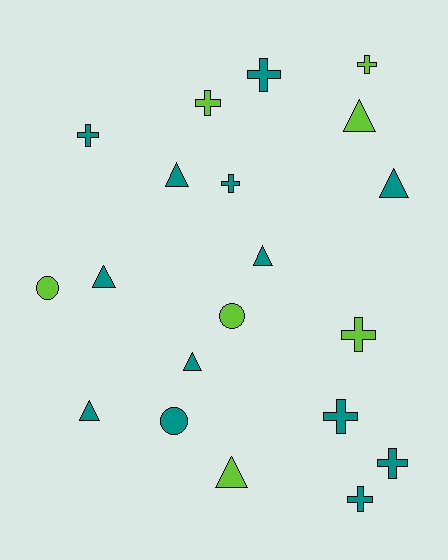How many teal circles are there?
There is 1 teal circle.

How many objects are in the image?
There are 20 objects.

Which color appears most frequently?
Teal, with 13 objects.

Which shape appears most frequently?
Cross, with 9 objects.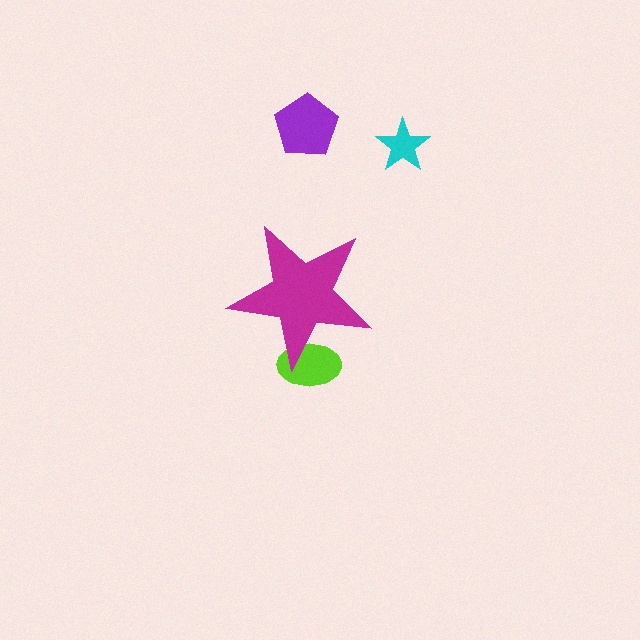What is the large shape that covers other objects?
A magenta star.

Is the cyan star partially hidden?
No, the cyan star is fully visible.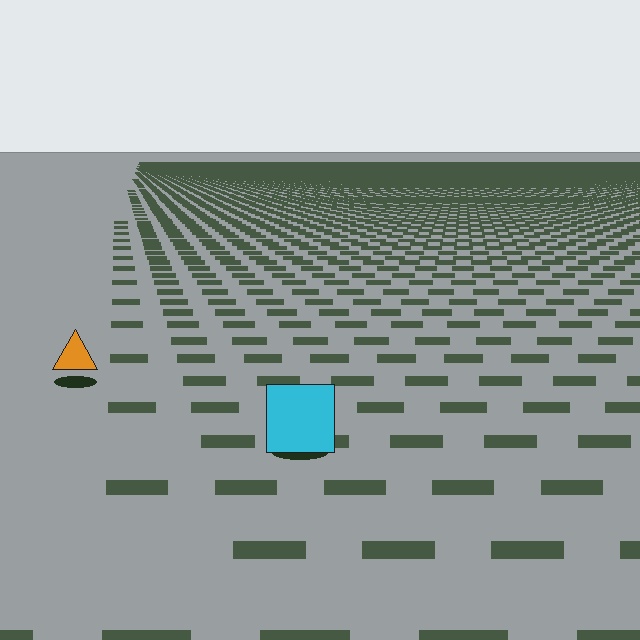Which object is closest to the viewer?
The cyan square is closest. The texture marks near it are larger and more spread out.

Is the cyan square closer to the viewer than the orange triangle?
Yes. The cyan square is closer — you can tell from the texture gradient: the ground texture is coarser near it.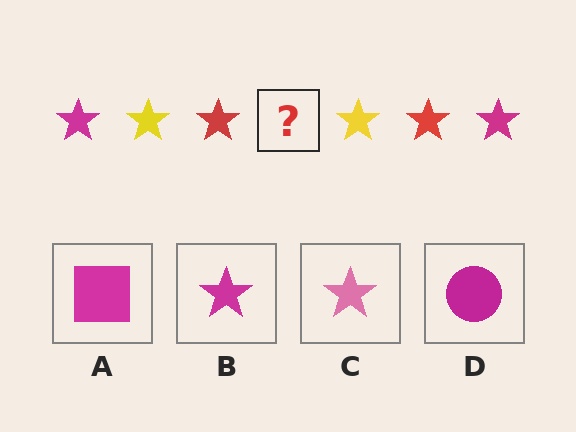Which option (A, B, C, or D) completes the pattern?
B.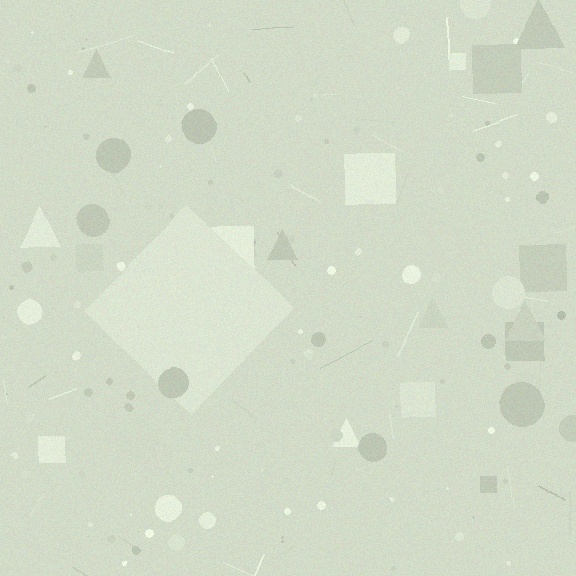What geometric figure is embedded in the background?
A diamond is embedded in the background.